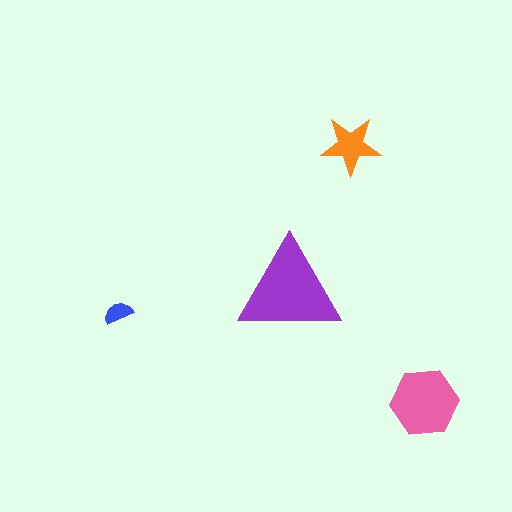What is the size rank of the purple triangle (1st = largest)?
1st.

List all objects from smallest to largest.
The blue semicircle, the orange star, the pink hexagon, the purple triangle.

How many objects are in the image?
There are 4 objects in the image.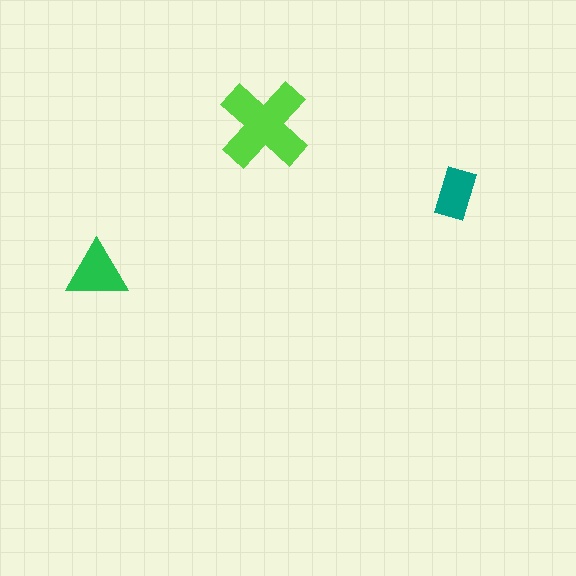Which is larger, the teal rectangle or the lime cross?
The lime cross.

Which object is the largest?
The lime cross.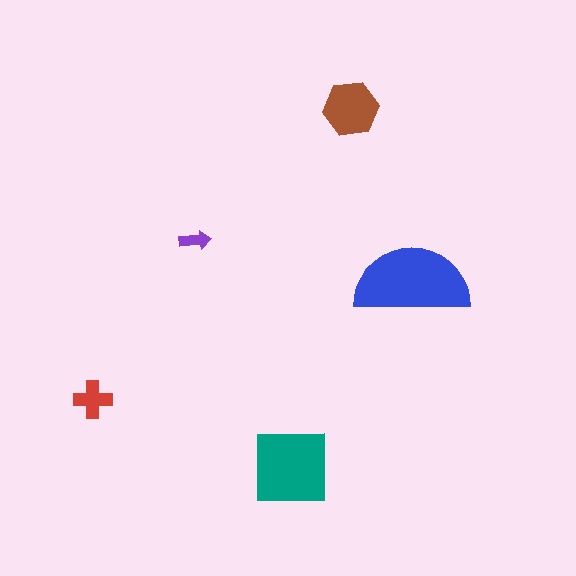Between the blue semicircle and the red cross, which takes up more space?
The blue semicircle.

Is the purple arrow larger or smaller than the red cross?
Smaller.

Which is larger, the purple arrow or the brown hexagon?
The brown hexagon.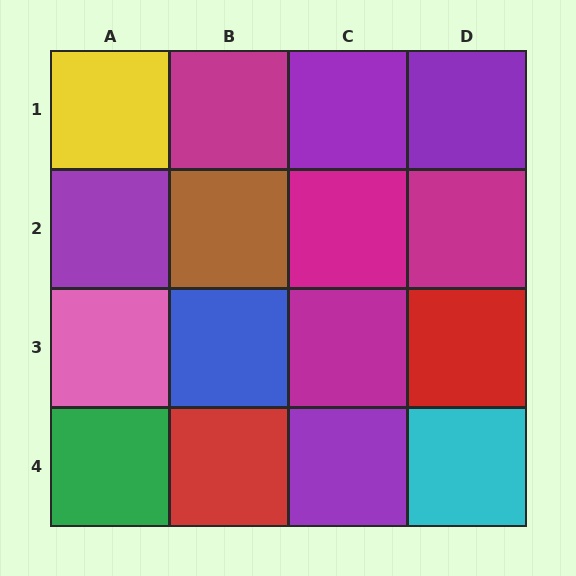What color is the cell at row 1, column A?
Yellow.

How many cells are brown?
1 cell is brown.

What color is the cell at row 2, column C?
Magenta.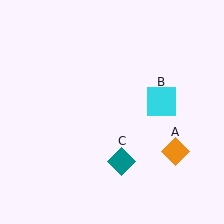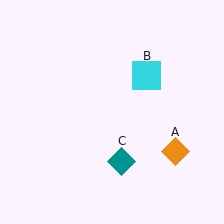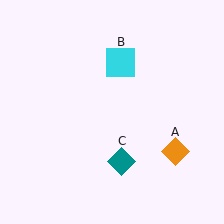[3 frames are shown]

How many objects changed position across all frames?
1 object changed position: cyan square (object B).